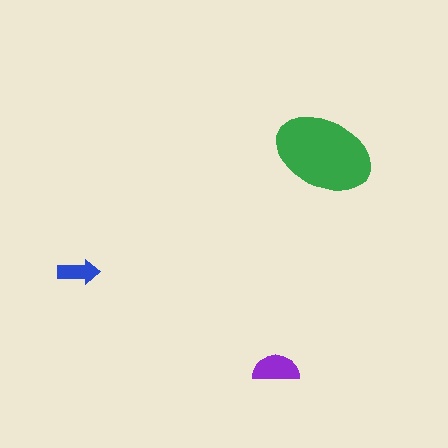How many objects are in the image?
There are 3 objects in the image.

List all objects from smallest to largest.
The blue arrow, the purple semicircle, the green ellipse.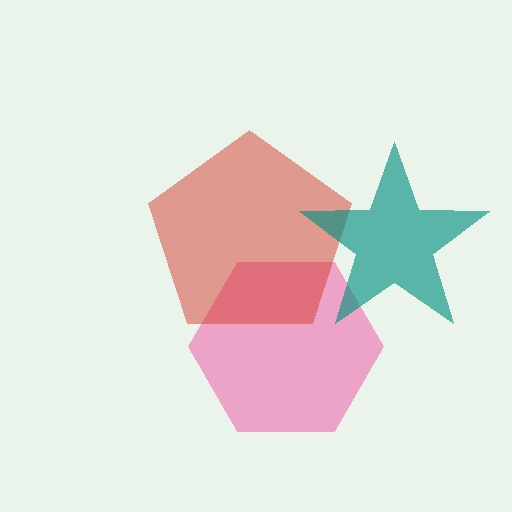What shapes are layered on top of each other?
The layered shapes are: a pink hexagon, a red pentagon, a teal star.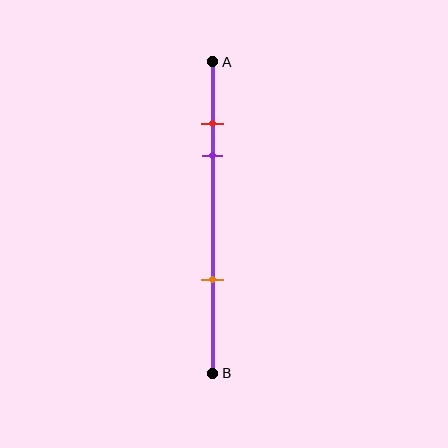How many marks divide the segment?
There are 3 marks dividing the segment.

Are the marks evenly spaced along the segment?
No, the marks are not evenly spaced.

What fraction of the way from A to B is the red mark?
The red mark is approximately 20% (0.2) of the way from A to B.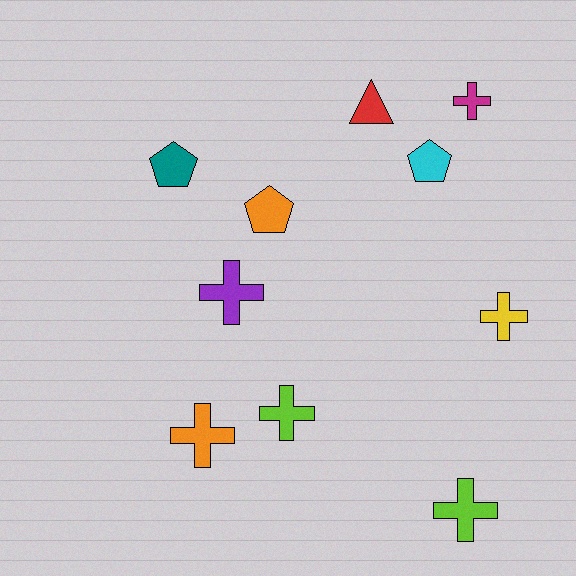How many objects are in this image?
There are 10 objects.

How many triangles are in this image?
There is 1 triangle.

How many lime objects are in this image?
There are 2 lime objects.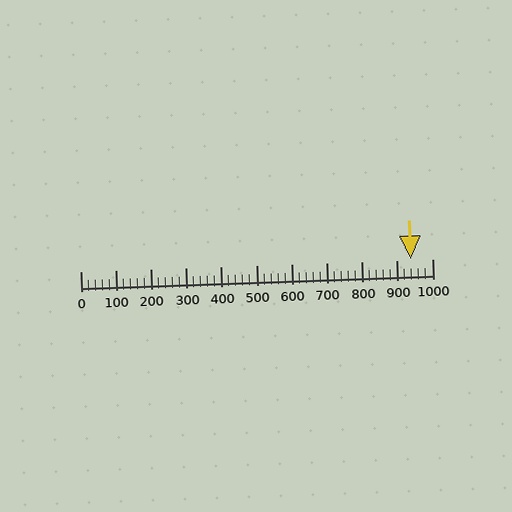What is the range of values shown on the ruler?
The ruler shows values from 0 to 1000.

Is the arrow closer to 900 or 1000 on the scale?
The arrow is closer to 900.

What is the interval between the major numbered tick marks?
The major tick marks are spaced 100 units apart.